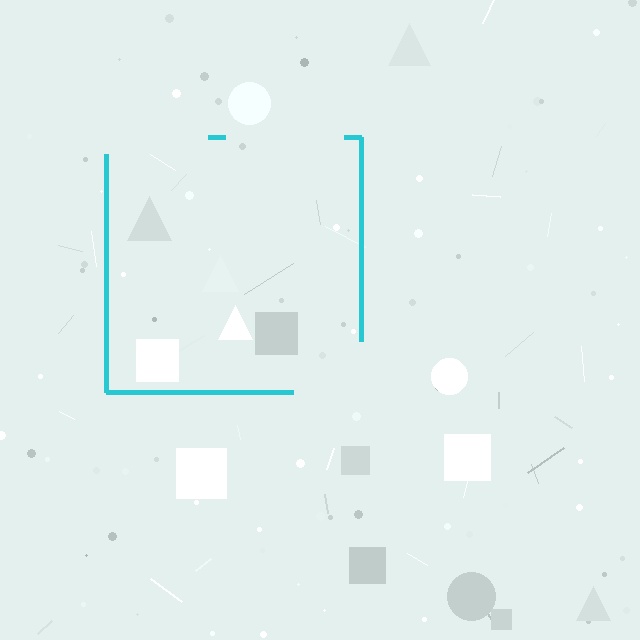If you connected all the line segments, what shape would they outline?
They would outline a square.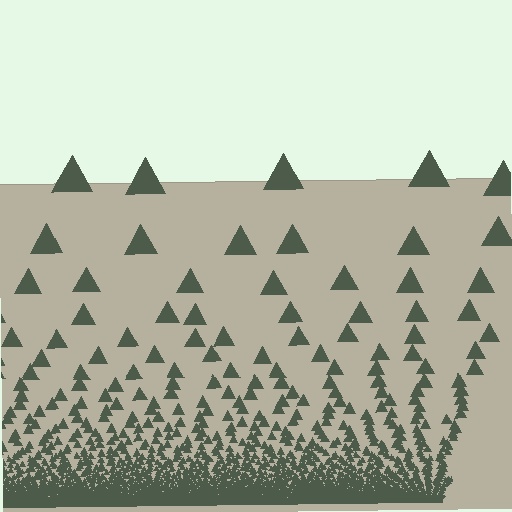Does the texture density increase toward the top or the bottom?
Density increases toward the bottom.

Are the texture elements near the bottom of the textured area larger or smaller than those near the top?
Smaller. The gradient is inverted — elements near the bottom are smaller and denser.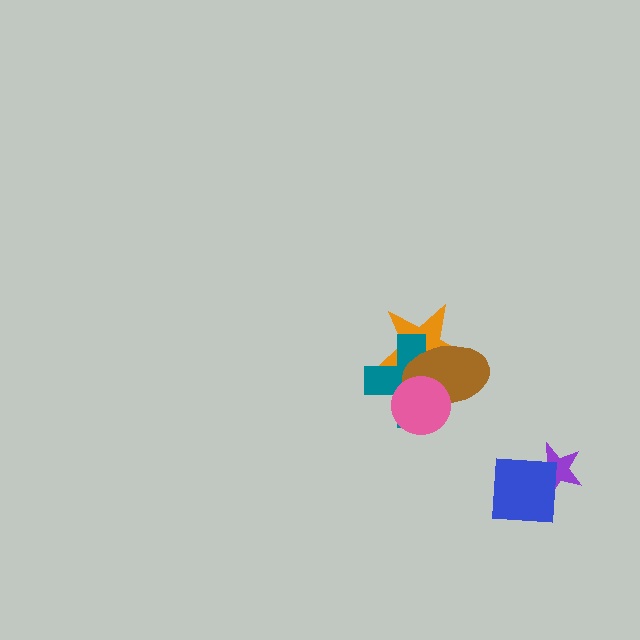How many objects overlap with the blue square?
1 object overlaps with the blue square.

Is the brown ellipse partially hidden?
Yes, it is partially covered by another shape.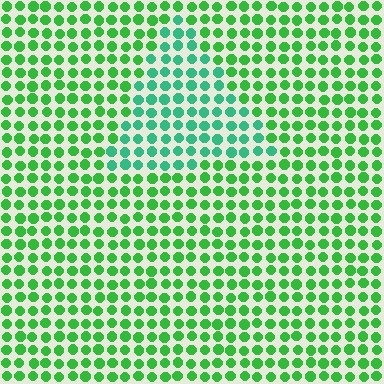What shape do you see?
I see a triangle.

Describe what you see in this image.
The image is filled with small green elements in a uniform arrangement. A triangle-shaped region is visible where the elements are tinted to a slightly different hue, forming a subtle color boundary.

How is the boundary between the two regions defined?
The boundary is defined purely by a slight shift in hue (about 33 degrees). Spacing, size, and orientation are identical on both sides.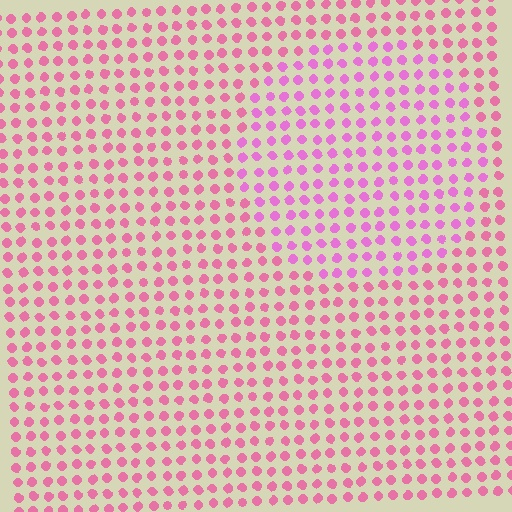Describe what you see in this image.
The image is filled with small pink elements in a uniform arrangement. A circle-shaped region is visible where the elements are tinted to a slightly different hue, forming a subtle color boundary.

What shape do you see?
I see a circle.